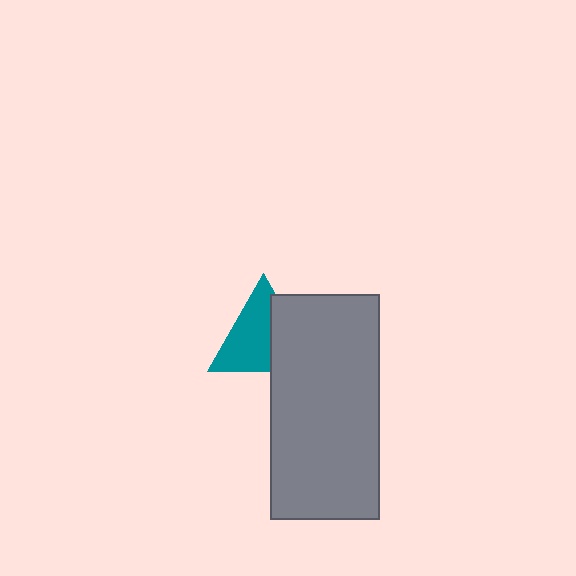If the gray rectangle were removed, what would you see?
You would see the complete teal triangle.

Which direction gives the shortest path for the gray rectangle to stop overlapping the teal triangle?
Moving right gives the shortest separation.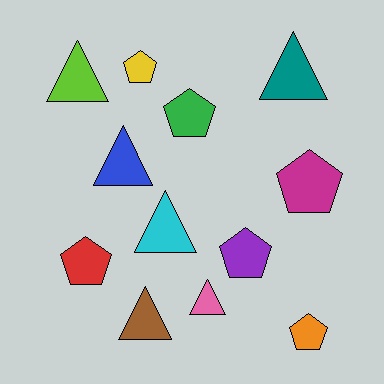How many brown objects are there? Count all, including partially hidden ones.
There is 1 brown object.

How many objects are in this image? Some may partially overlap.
There are 12 objects.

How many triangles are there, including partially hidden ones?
There are 6 triangles.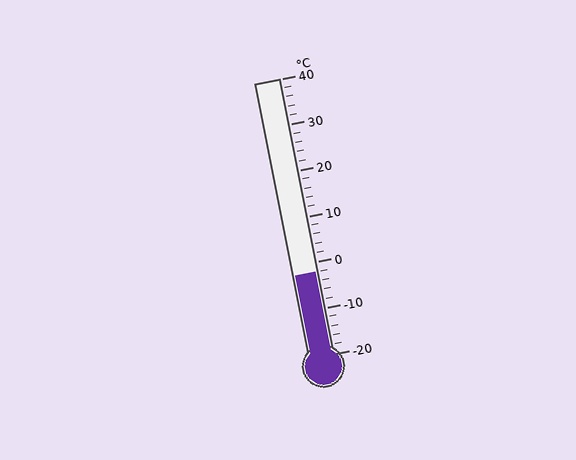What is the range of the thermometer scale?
The thermometer scale ranges from -20°C to 40°C.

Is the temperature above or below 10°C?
The temperature is below 10°C.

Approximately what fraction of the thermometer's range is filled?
The thermometer is filled to approximately 30% of its range.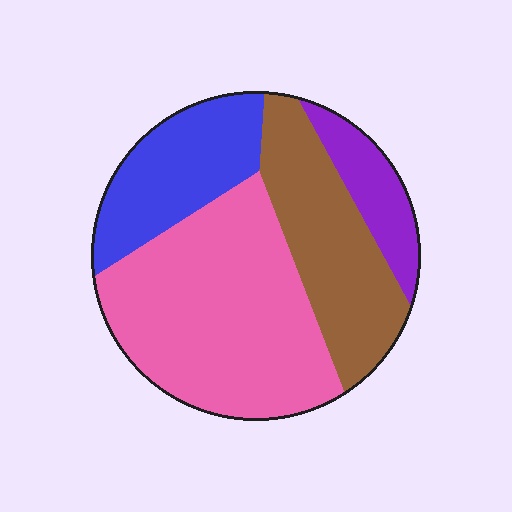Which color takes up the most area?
Pink, at roughly 45%.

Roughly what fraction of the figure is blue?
Blue takes up between a sixth and a third of the figure.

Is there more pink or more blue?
Pink.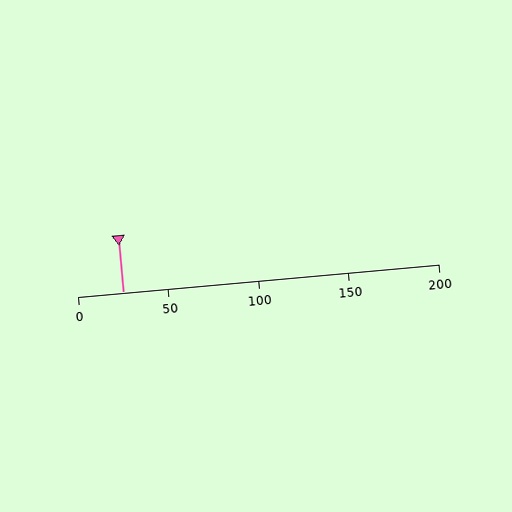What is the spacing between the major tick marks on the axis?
The major ticks are spaced 50 apart.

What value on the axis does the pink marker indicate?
The marker indicates approximately 25.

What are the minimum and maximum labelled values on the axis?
The axis runs from 0 to 200.